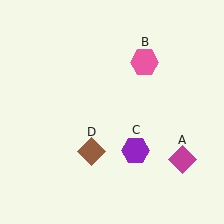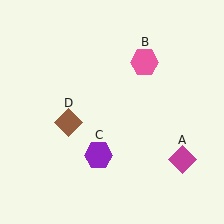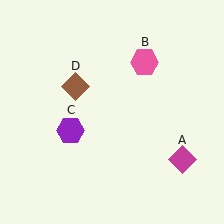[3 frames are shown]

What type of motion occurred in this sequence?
The purple hexagon (object C), brown diamond (object D) rotated clockwise around the center of the scene.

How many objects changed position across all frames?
2 objects changed position: purple hexagon (object C), brown diamond (object D).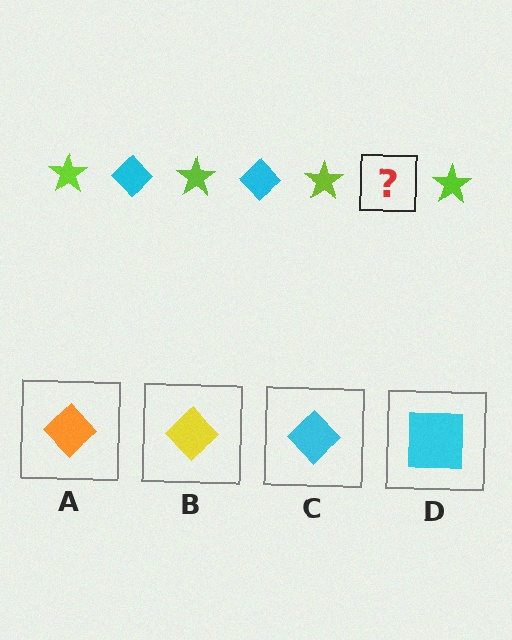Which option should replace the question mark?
Option C.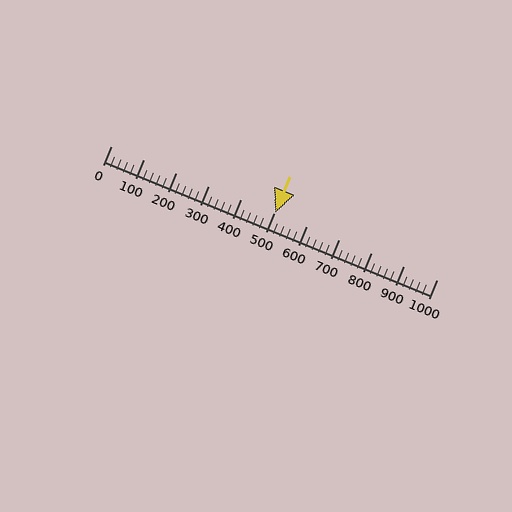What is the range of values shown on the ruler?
The ruler shows values from 0 to 1000.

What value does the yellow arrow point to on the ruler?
The yellow arrow points to approximately 503.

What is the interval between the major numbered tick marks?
The major tick marks are spaced 100 units apart.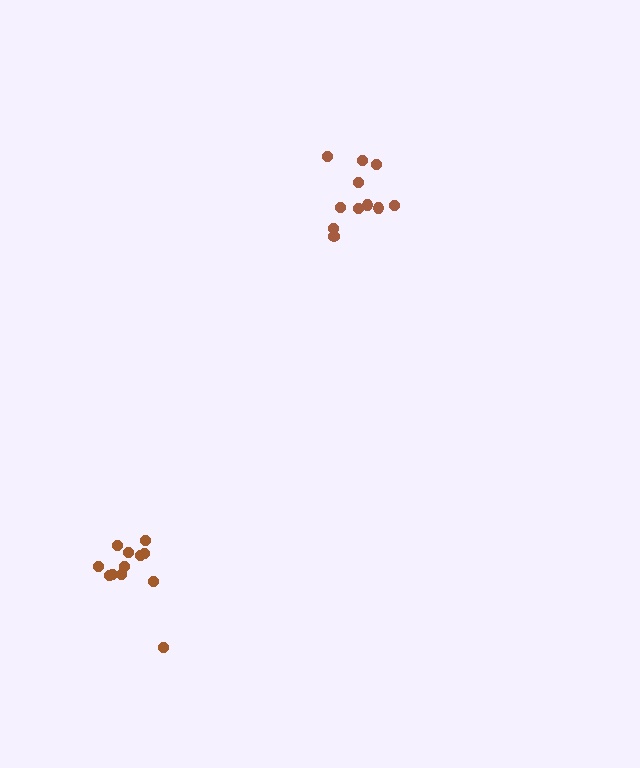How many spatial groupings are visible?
There are 2 spatial groupings.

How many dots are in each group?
Group 1: 12 dots, Group 2: 11 dots (23 total).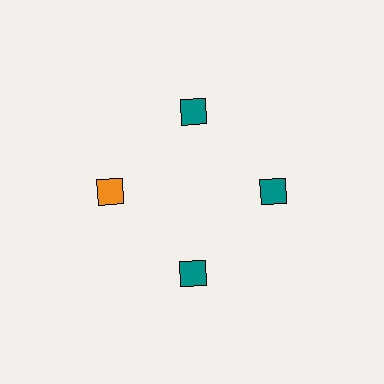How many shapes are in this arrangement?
There are 4 shapes arranged in a ring pattern.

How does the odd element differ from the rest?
It has a different color: orange instead of teal.